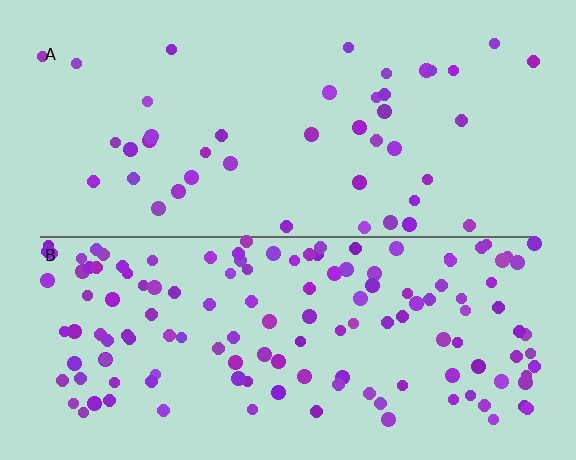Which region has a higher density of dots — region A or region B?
B (the bottom).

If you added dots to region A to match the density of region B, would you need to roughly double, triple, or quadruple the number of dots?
Approximately triple.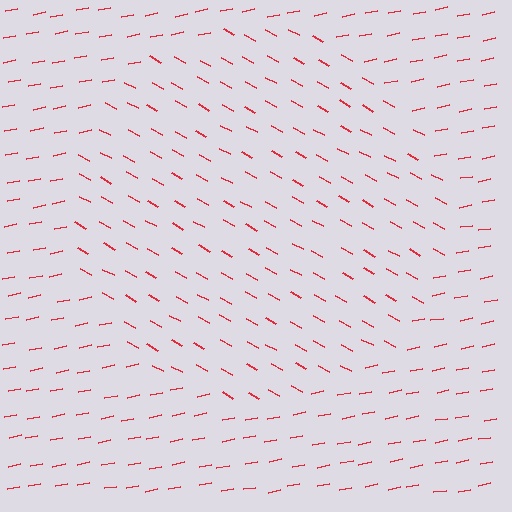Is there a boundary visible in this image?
Yes, there is a texture boundary formed by a change in line orientation.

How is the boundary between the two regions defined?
The boundary is defined purely by a change in line orientation (approximately 40 degrees difference). All lines are the same color and thickness.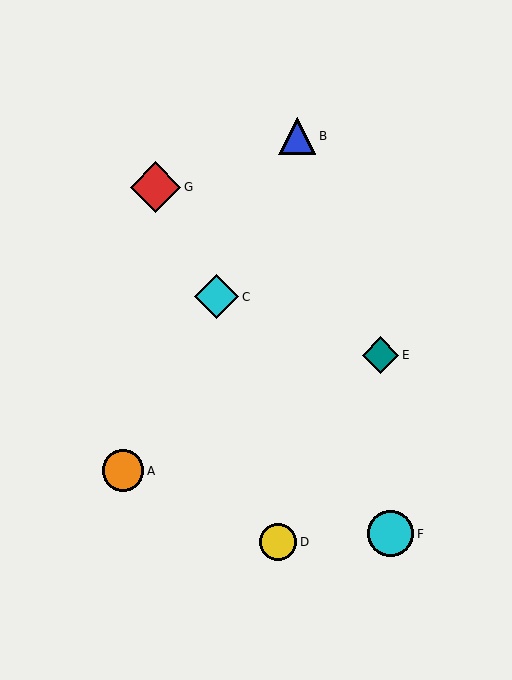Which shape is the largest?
The red diamond (labeled G) is the largest.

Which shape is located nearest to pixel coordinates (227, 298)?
The cyan diamond (labeled C) at (217, 297) is nearest to that location.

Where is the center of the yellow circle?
The center of the yellow circle is at (278, 542).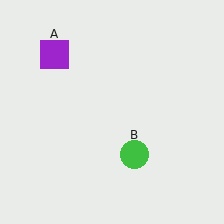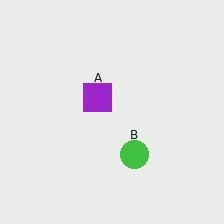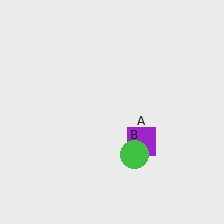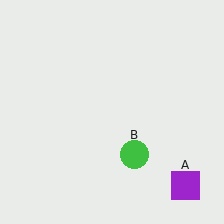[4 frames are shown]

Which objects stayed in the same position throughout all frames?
Green circle (object B) remained stationary.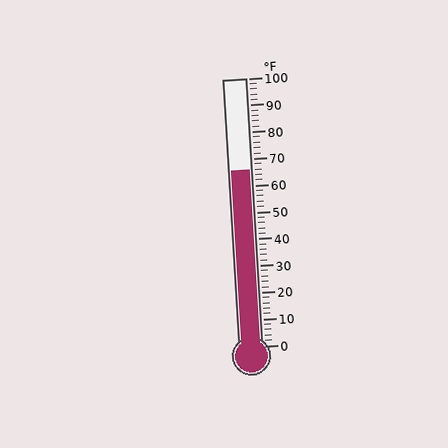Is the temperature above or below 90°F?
The temperature is below 90°F.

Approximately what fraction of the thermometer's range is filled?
The thermometer is filled to approximately 65% of its range.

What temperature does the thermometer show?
The thermometer shows approximately 66°F.